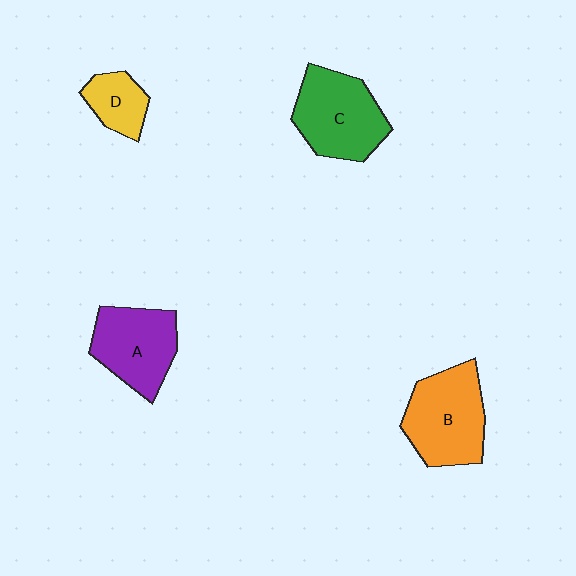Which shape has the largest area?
Shape B (orange).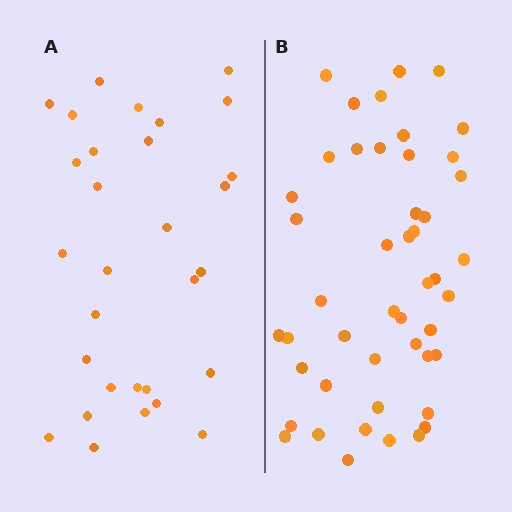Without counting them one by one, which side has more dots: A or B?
Region B (the right region) has more dots.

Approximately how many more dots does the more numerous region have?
Region B has approximately 15 more dots than region A.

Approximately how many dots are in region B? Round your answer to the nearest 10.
About 50 dots. (The exact count is 47, which rounds to 50.)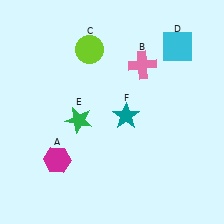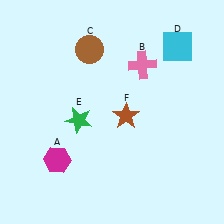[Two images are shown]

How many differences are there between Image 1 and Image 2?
There are 2 differences between the two images.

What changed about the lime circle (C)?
In Image 1, C is lime. In Image 2, it changed to brown.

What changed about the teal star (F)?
In Image 1, F is teal. In Image 2, it changed to brown.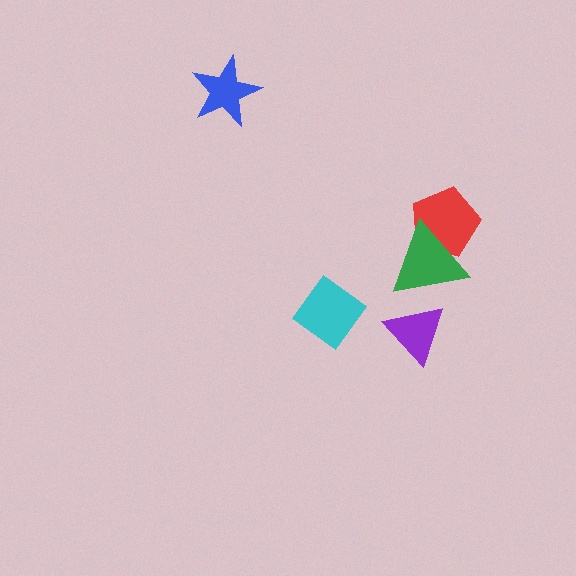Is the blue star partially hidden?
No, no other shape covers it.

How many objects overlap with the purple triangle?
1 object overlaps with the purple triangle.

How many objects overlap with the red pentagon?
1 object overlaps with the red pentagon.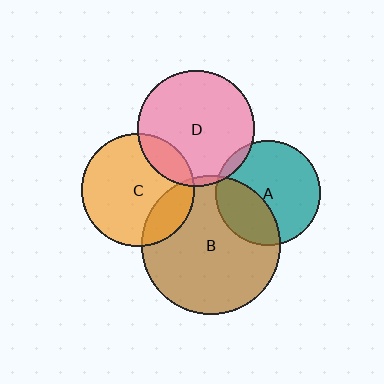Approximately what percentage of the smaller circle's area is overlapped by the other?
Approximately 5%.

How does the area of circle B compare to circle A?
Approximately 1.8 times.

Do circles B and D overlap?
Yes.